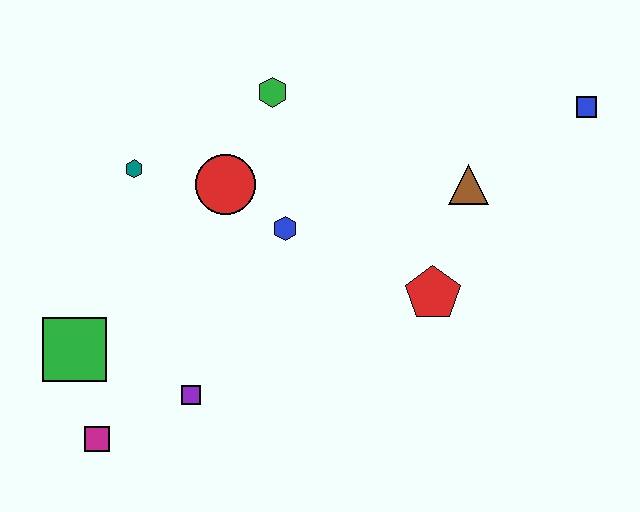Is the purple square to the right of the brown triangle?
No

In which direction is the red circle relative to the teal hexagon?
The red circle is to the right of the teal hexagon.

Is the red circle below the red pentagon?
No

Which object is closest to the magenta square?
The green square is closest to the magenta square.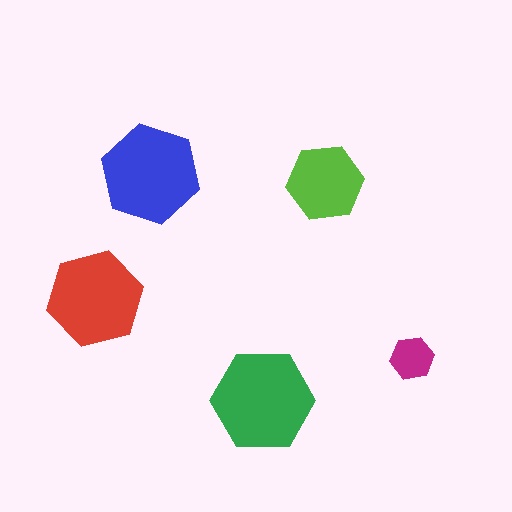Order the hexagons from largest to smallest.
the green one, the blue one, the red one, the lime one, the magenta one.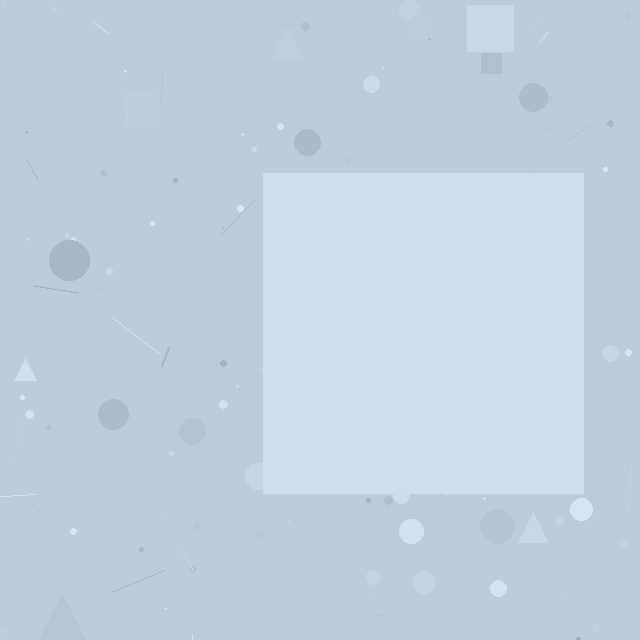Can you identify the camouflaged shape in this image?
The camouflaged shape is a square.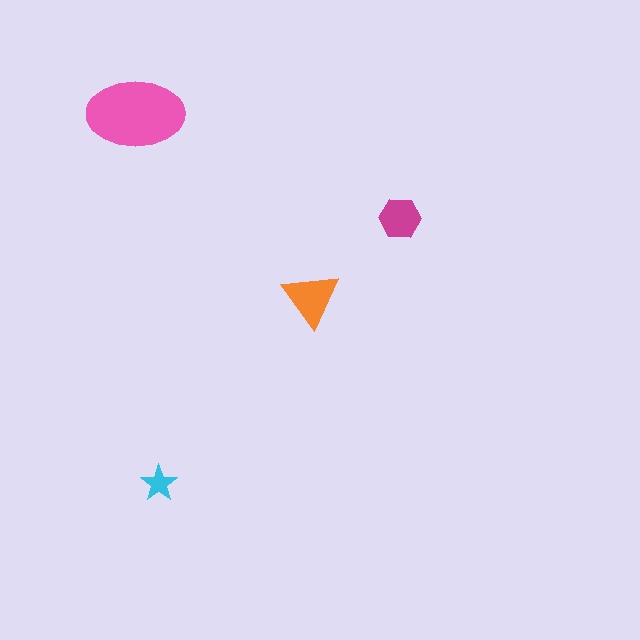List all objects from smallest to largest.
The cyan star, the magenta hexagon, the orange triangle, the pink ellipse.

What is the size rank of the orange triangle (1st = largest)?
2nd.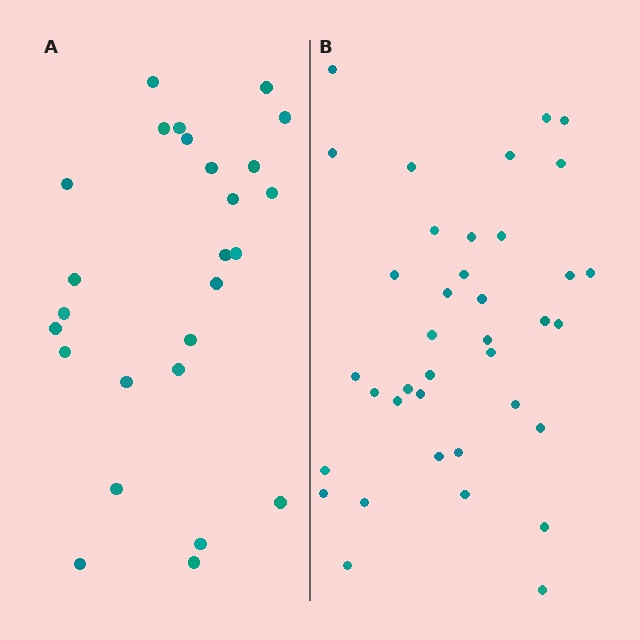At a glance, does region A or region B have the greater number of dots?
Region B (the right region) has more dots.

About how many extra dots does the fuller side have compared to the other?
Region B has roughly 12 or so more dots than region A.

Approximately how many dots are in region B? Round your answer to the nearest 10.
About 40 dots. (The exact count is 38, which rounds to 40.)